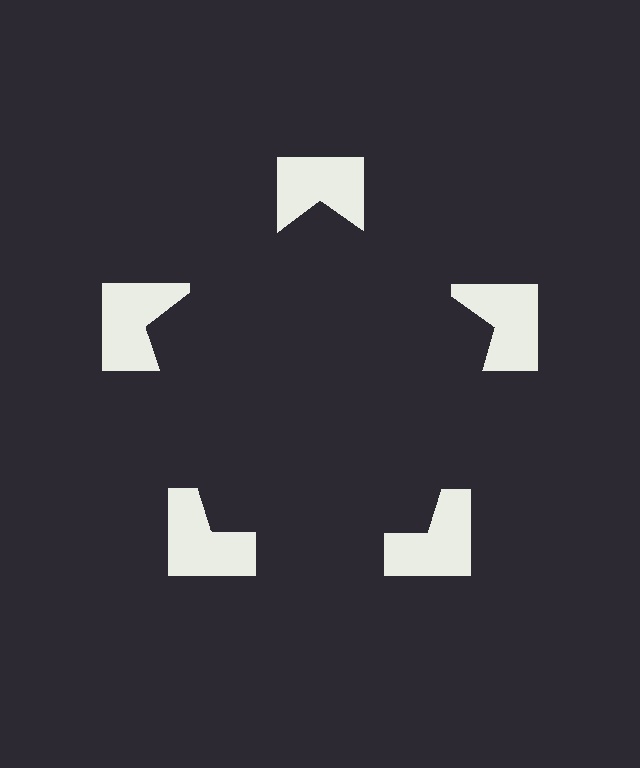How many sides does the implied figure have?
5 sides.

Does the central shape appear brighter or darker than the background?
It typically appears slightly darker than the background, even though no actual brightness change is drawn.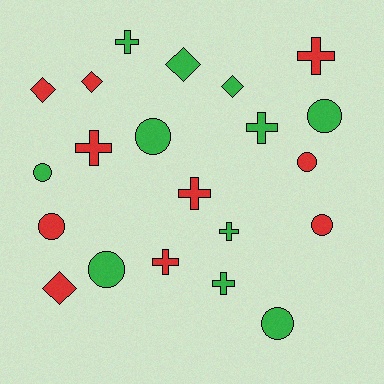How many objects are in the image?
There are 21 objects.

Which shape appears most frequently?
Circle, with 8 objects.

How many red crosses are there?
There are 4 red crosses.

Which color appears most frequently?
Green, with 11 objects.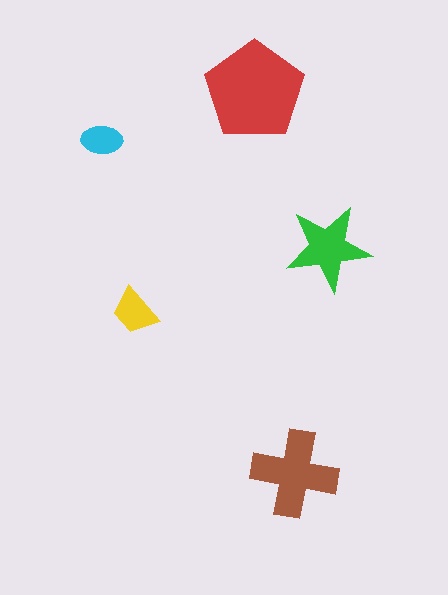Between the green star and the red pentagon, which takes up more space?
The red pentagon.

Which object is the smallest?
The cyan ellipse.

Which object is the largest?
The red pentagon.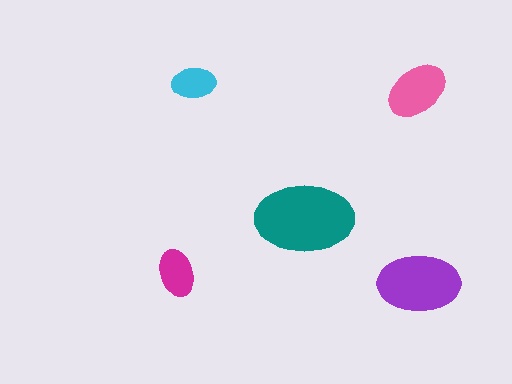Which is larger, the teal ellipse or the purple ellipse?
The teal one.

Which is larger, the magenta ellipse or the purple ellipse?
The purple one.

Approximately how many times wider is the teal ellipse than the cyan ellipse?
About 2 times wider.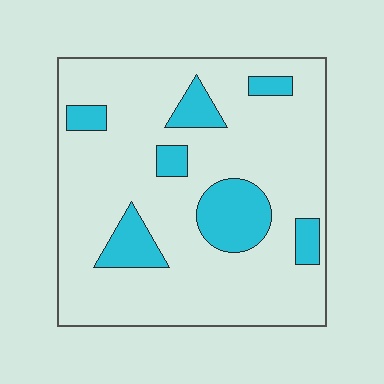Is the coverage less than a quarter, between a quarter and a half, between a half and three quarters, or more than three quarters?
Less than a quarter.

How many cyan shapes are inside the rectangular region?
7.